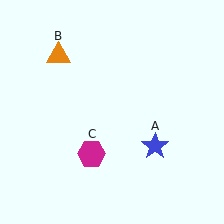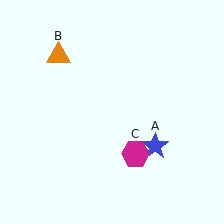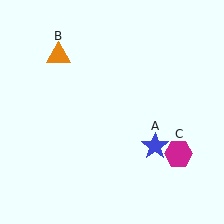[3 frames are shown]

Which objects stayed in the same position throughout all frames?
Blue star (object A) and orange triangle (object B) remained stationary.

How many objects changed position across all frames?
1 object changed position: magenta hexagon (object C).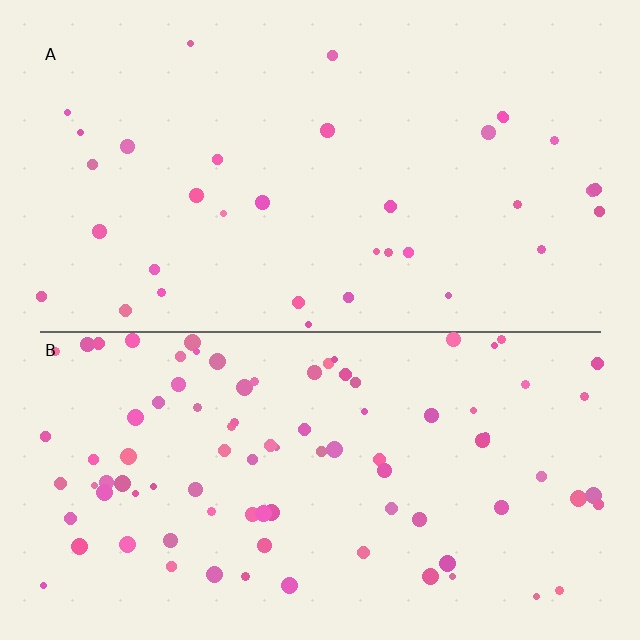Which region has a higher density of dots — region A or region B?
B (the bottom).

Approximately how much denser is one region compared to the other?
Approximately 2.6× — region B over region A.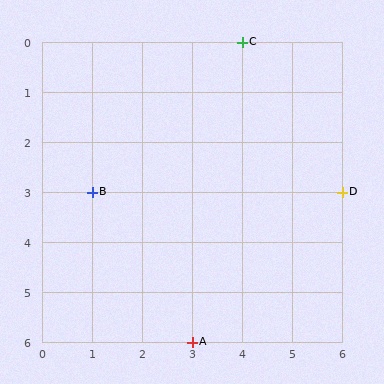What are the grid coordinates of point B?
Point B is at grid coordinates (1, 3).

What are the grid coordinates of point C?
Point C is at grid coordinates (4, 0).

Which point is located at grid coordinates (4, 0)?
Point C is at (4, 0).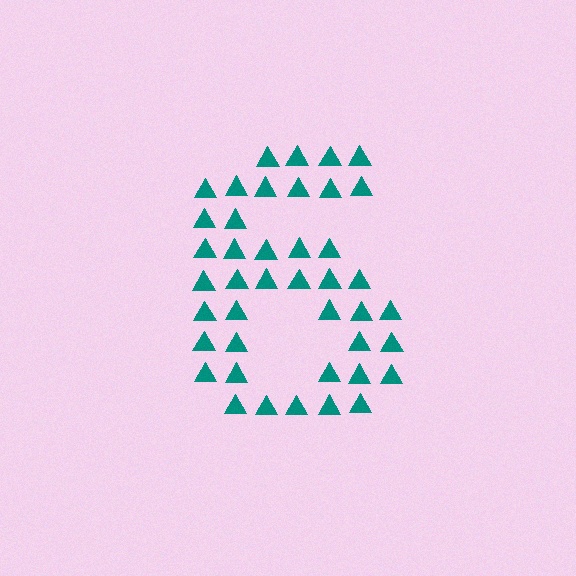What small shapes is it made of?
It is made of small triangles.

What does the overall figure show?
The overall figure shows the digit 6.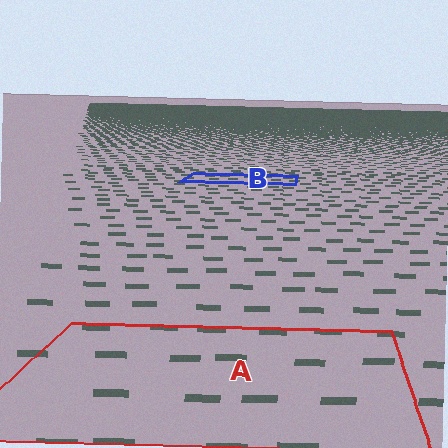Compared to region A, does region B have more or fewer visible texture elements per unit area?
Region B has more texture elements per unit area — they are packed more densely because it is farther away.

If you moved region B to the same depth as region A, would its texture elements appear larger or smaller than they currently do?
They would appear larger. At a closer depth, the same texture elements are projected at a bigger on-screen size.